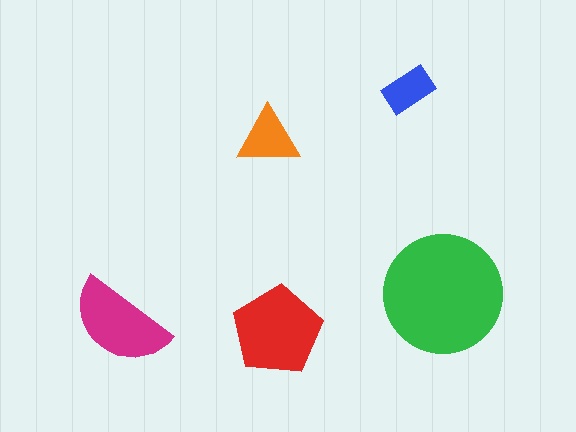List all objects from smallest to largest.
The blue rectangle, the orange triangle, the magenta semicircle, the red pentagon, the green circle.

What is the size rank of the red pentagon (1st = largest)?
2nd.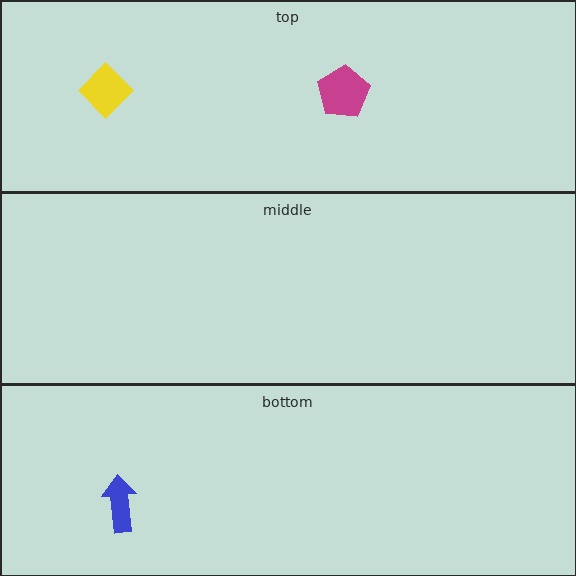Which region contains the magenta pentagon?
The top region.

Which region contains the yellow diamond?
The top region.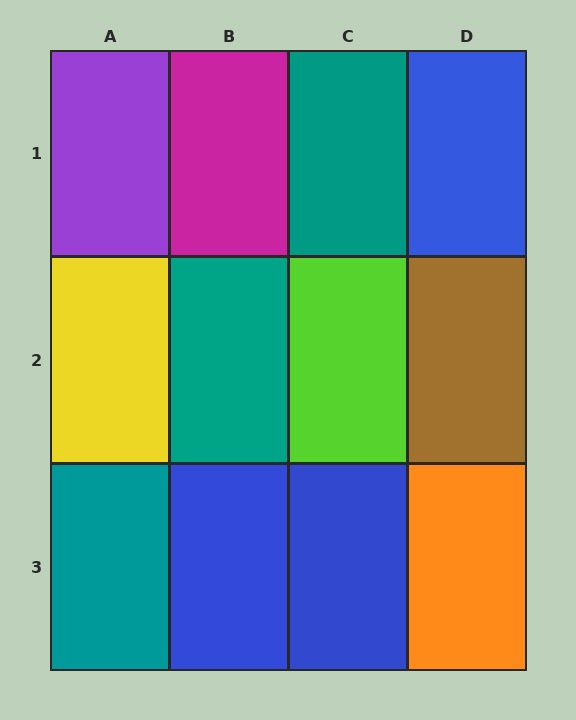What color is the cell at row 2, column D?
Brown.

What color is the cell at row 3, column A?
Teal.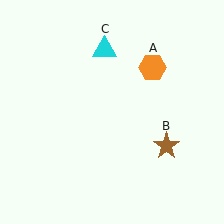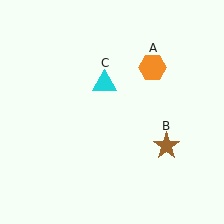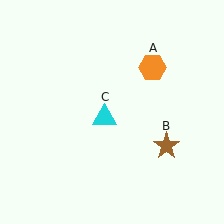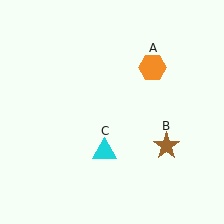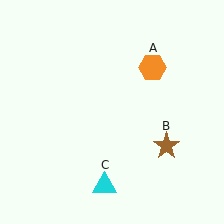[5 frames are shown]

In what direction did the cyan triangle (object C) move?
The cyan triangle (object C) moved down.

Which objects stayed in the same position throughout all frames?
Orange hexagon (object A) and brown star (object B) remained stationary.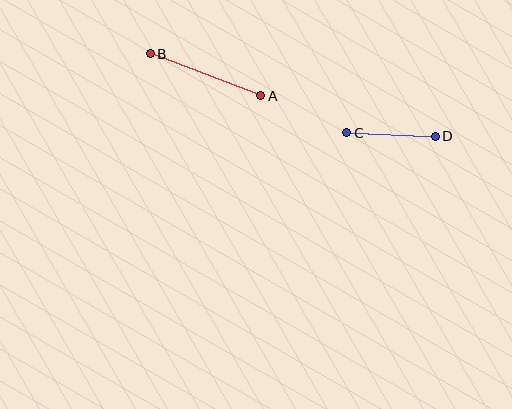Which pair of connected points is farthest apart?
Points A and B are farthest apart.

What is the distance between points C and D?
The distance is approximately 89 pixels.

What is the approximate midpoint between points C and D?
The midpoint is at approximately (391, 134) pixels.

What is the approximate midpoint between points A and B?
The midpoint is at approximately (206, 75) pixels.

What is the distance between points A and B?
The distance is approximately 118 pixels.